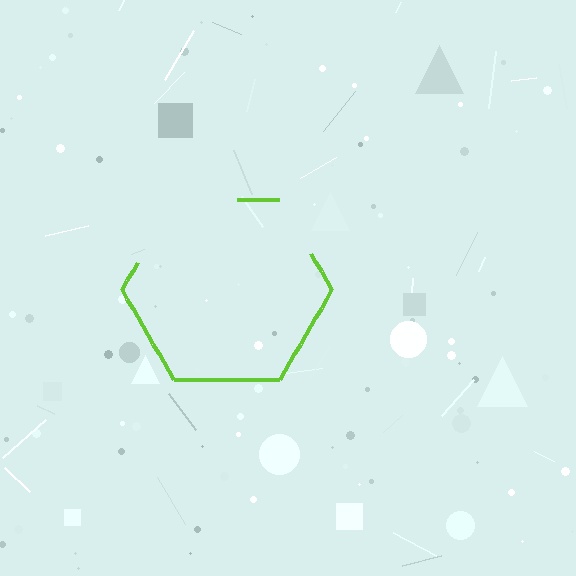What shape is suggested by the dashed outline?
The dashed outline suggests a hexagon.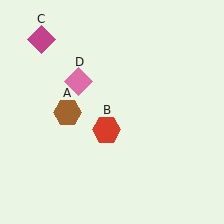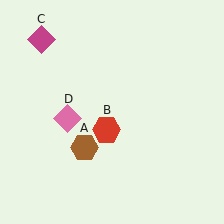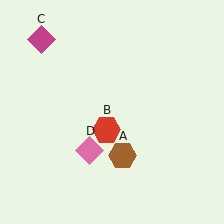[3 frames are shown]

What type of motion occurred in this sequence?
The brown hexagon (object A), pink diamond (object D) rotated counterclockwise around the center of the scene.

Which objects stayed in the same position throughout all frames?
Red hexagon (object B) and magenta diamond (object C) remained stationary.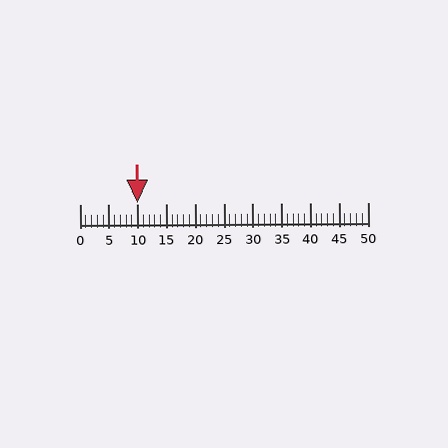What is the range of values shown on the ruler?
The ruler shows values from 0 to 50.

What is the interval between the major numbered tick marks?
The major tick marks are spaced 5 units apart.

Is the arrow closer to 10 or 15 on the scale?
The arrow is closer to 10.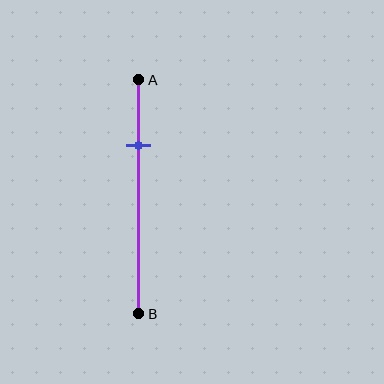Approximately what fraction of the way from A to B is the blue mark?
The blue mark is approximately 30% of the way from A to B.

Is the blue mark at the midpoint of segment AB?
No, the mark is at about 30% from A, not at the 50% midpoint.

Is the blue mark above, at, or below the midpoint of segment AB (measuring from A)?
The blue mark is above the midpoint of segment AB.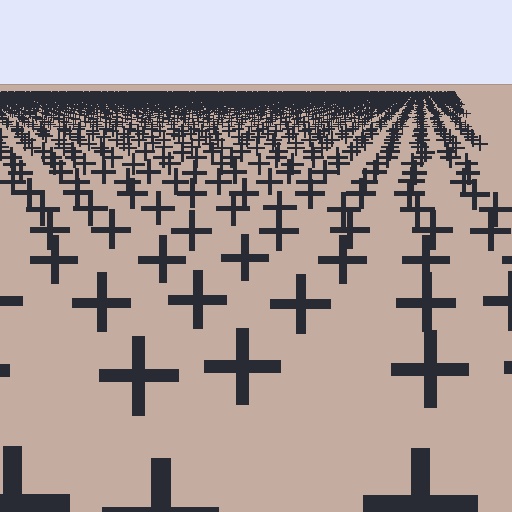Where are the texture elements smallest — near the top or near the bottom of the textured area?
Near the top.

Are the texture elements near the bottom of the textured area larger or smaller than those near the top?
Larger. Near the bottom, elements are closer to the viewer and appear at a bigger on-screen size.